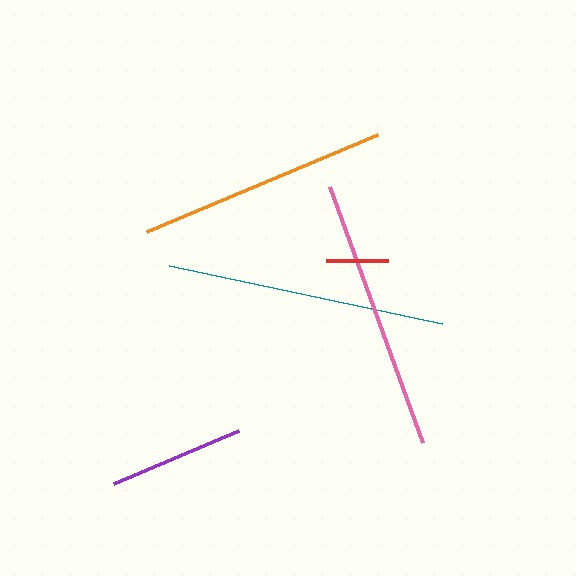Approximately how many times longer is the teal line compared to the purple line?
The teal line is approximately 2.1 times the length of the purple line.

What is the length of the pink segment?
The pink segment is approximately 272 pixels long.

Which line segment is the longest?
The teal line is the longest at approximately 279 pixels.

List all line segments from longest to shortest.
From longest to shortest: teal, pink, orange, purple, red.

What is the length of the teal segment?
The teal segment is approximately 279 pixels long.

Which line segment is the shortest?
The red line is the shortest at approximately 62 pixels.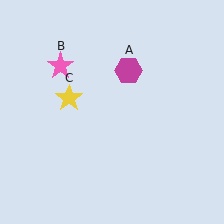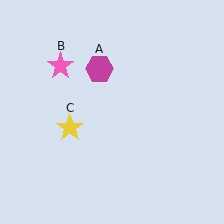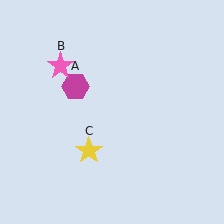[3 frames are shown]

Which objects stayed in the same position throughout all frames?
Pink star (object B) remained stationary.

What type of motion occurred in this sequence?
The magenta hexagon (object A), yellow star (object C) rotated counterclockwise around the center of the scene.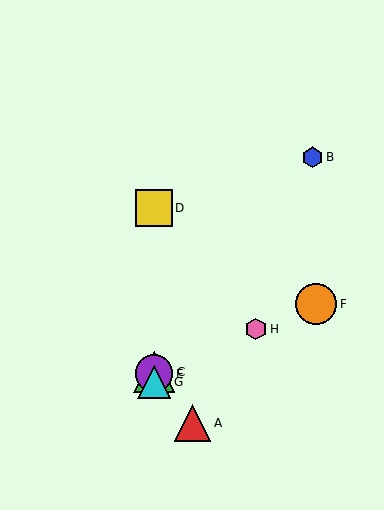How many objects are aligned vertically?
4 objects (C, D, E, G) are aligned vertically.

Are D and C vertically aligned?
Yes, both are at x≈154.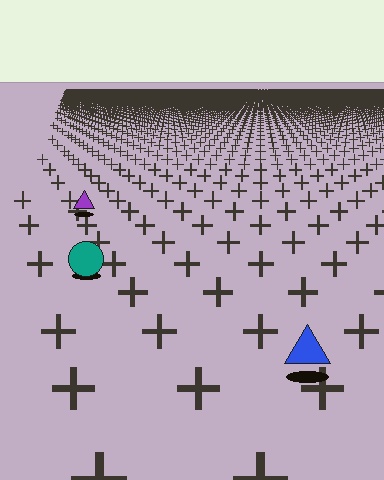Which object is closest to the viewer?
The blue triangle is closest. The texture marks near it are larger and more spread out.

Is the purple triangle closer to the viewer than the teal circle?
No. The teal circle is closer — you can tell from the texture gradient: the ground texture is coarser near it.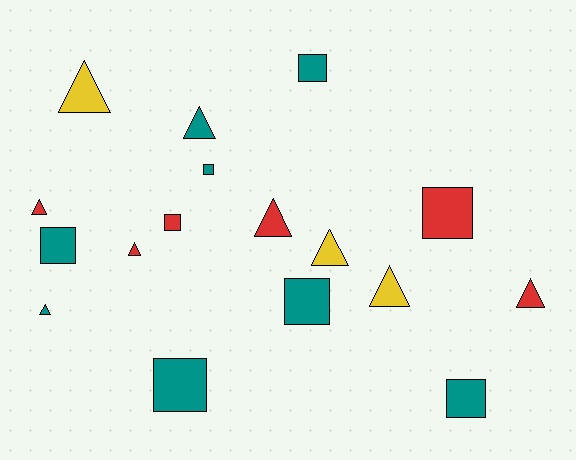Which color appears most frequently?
Teal, with 8 objects.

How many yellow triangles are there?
There are 3 yellow triangles.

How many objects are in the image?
There are 17 objects.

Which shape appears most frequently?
Triangle, with 9 objects.